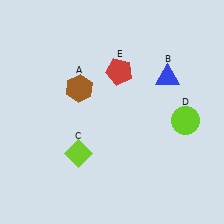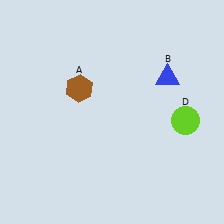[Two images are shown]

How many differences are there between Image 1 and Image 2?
There are 2 differences between the two images.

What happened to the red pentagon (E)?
The red pentagon (E) was removed in Image 2. It was in the top-right area of Image 1.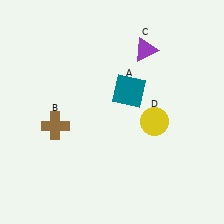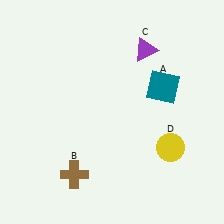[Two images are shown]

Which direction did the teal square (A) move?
The teal square (A) moved right.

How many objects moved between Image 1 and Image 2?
3 objects moved between the two images.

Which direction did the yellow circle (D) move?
The yellow circle (D) moved down.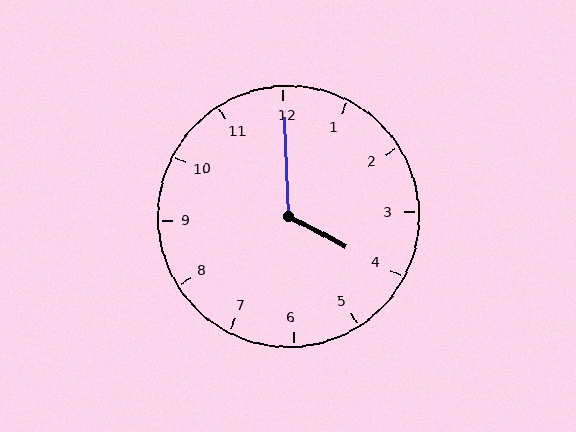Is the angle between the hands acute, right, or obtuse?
It is obtuse.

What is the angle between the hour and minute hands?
Approximately 120 degrees.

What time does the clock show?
4:00.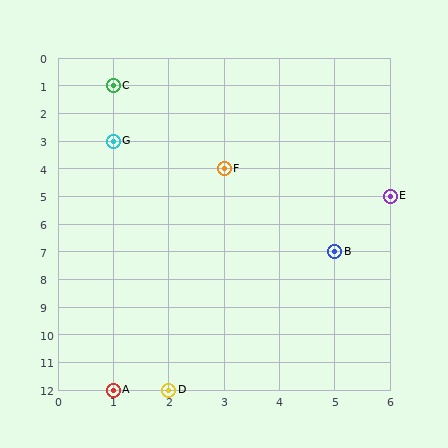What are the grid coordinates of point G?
Point G is at grid coordinates (1, 3).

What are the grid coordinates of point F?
Point F is at grid coordinates (3, 4).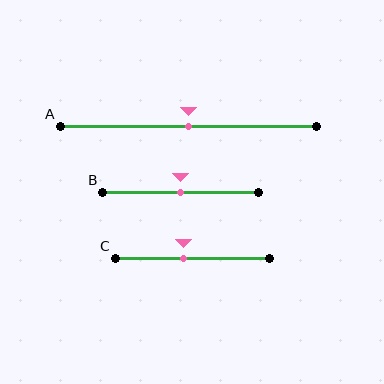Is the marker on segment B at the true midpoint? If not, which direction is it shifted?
Yes, the marker on segment B is at the true midpoint.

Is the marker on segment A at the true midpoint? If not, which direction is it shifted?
Yes, the marker on segment A is at the true midpoint.